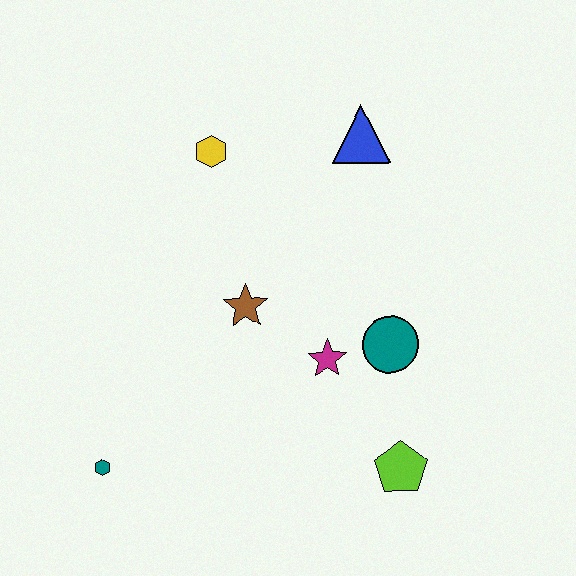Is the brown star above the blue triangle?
No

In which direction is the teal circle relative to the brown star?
The teal circle is to the right of the brown star.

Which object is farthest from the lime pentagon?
The yellow hexagon is farthest from the lime pentagon.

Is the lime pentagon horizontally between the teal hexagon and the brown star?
No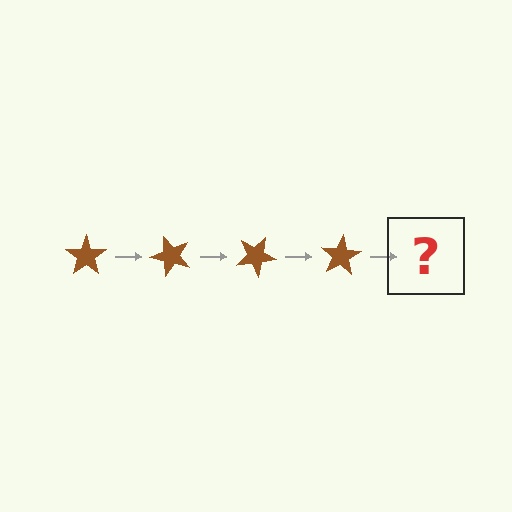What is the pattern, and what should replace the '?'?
The pattern is that the star rotates 50 degrees each step. The '?' should be a brown star rotated 200 degrees.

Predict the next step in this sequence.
The next step is a brown star rotated 200 degrees.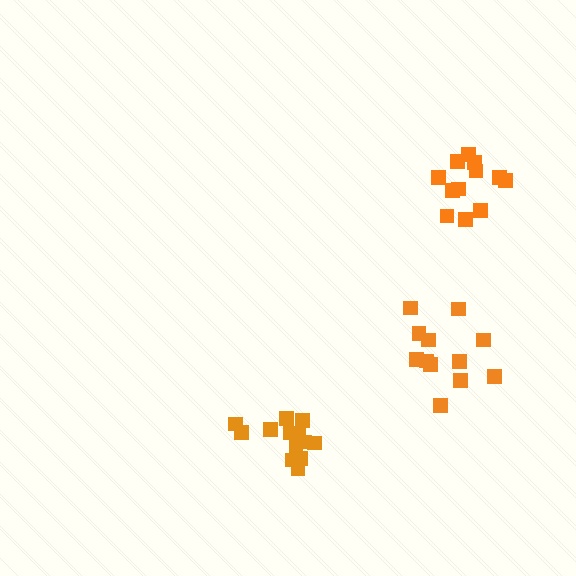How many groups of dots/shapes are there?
There are 3 groups.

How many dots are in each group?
Group 1: 12 dots, Group 2: 12 dots, Group 3: 13 dots (37 total).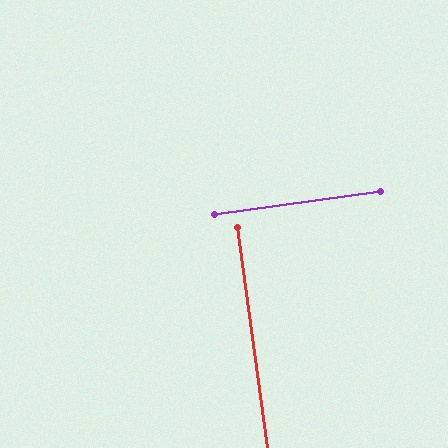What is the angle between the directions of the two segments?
Approximately 90 degrees.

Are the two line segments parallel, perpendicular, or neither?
Perpendicular — they meet at approximately 90°.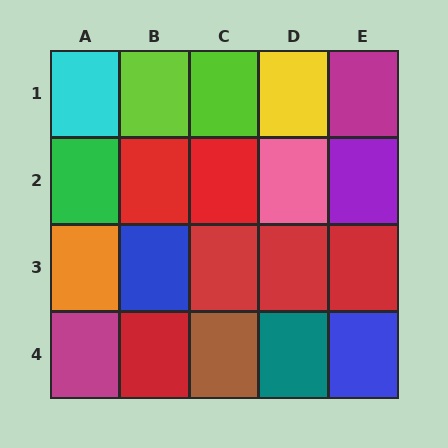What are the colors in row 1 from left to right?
Cyan, lime, lime, yellow, magenta.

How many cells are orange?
1 cell is orange.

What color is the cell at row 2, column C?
Red.